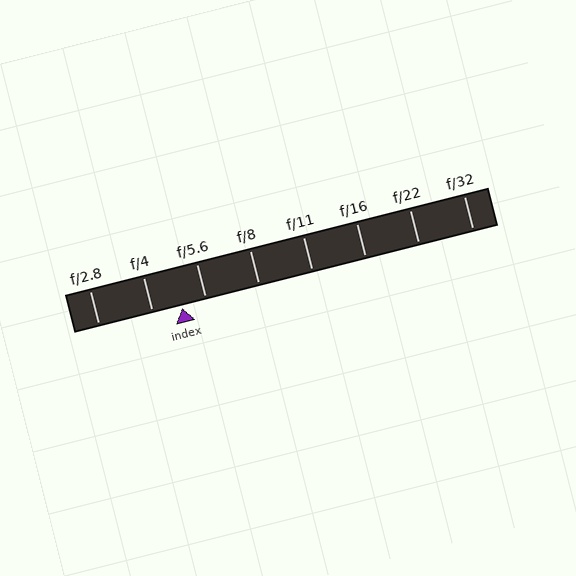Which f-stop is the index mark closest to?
The index mark is closest to f/5.6.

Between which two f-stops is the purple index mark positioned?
The index mark is between f/4 and f/5.6.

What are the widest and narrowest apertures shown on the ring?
The widest aperture shown is f/2.8 and the narrowest is f/32.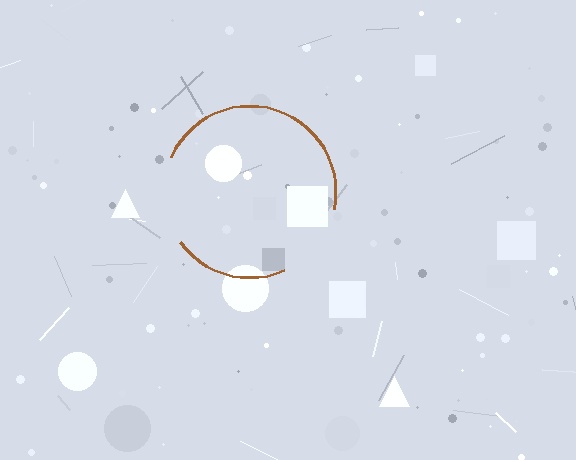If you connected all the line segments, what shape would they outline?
They would outline a circle.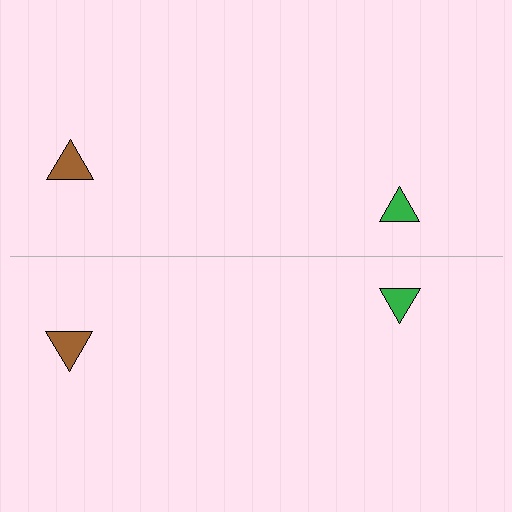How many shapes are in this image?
There are 4 shapes in this image.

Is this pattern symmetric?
Yes, this pattern has bilateral (reflection) symmetry.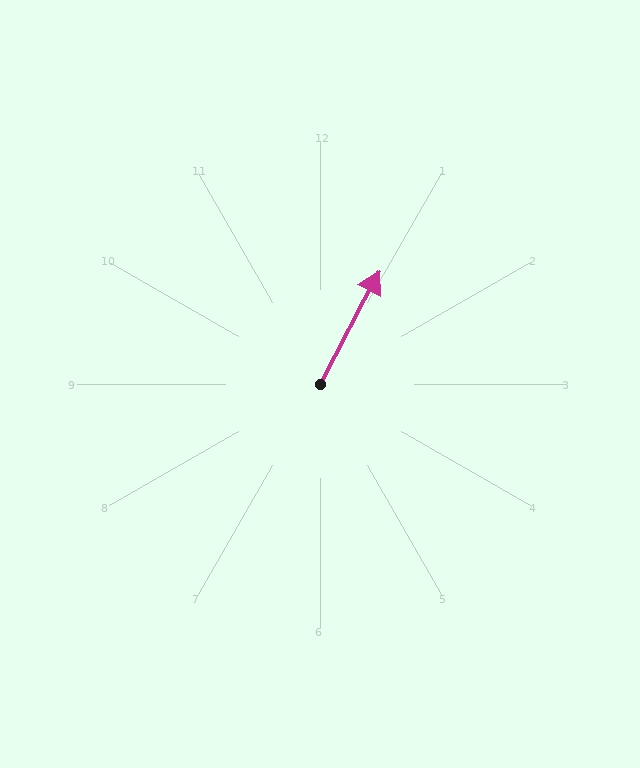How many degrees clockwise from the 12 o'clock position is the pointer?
Approximately 28 degrees.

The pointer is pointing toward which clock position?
Roughly 1 o'clock.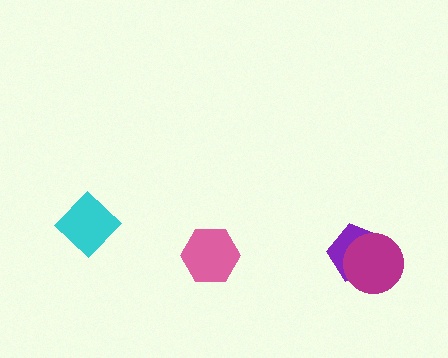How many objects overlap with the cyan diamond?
0 objects overlap with the cyan diamond.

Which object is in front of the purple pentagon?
The magenta circle is in front of the purple pentagon.